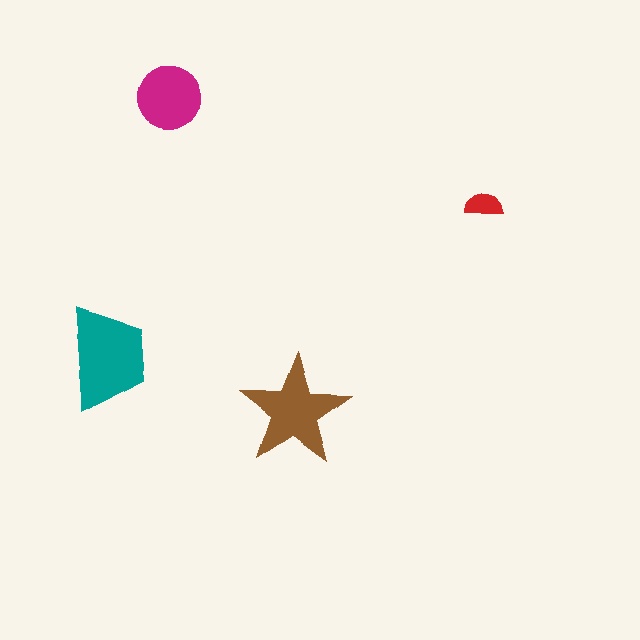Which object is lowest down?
The brown star is bottommost.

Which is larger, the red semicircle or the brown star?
The brown star.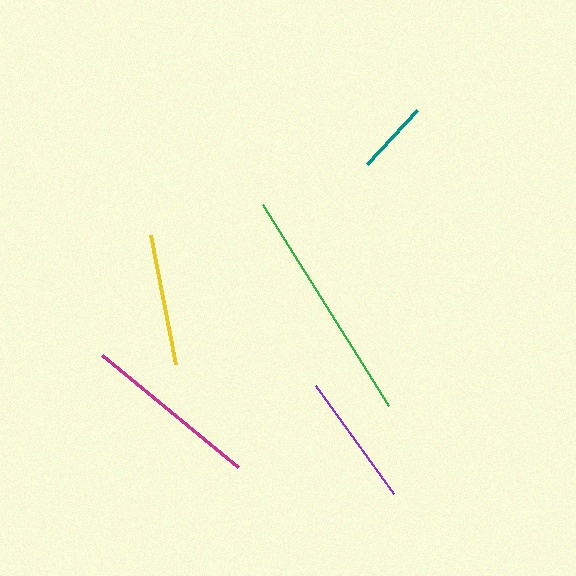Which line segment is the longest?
The green line is the longest at approximately 237 pixels.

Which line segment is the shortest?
The teal line is the shortest at approximately 74 pixels.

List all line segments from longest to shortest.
From longest to shortest: green, magenta, purple, yellow, teal.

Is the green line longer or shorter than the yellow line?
The green line is longer than the yellow line.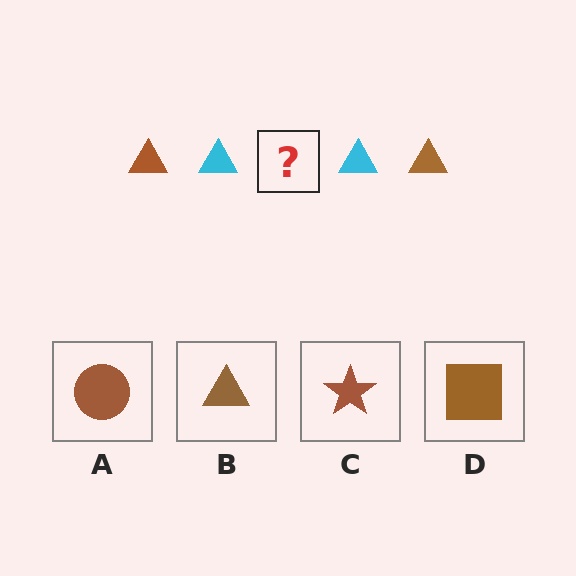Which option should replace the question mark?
Option B.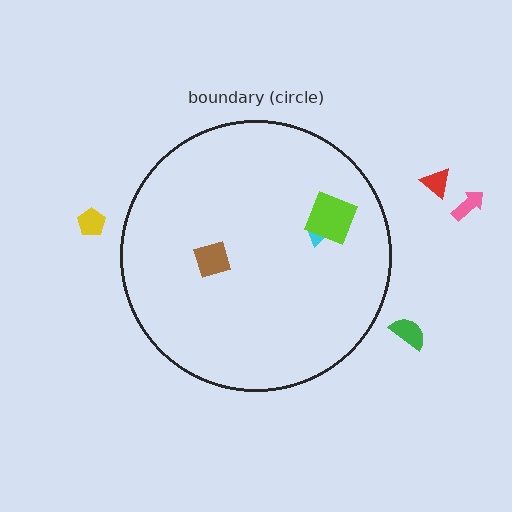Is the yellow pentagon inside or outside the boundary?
Outside.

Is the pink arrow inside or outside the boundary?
Outside.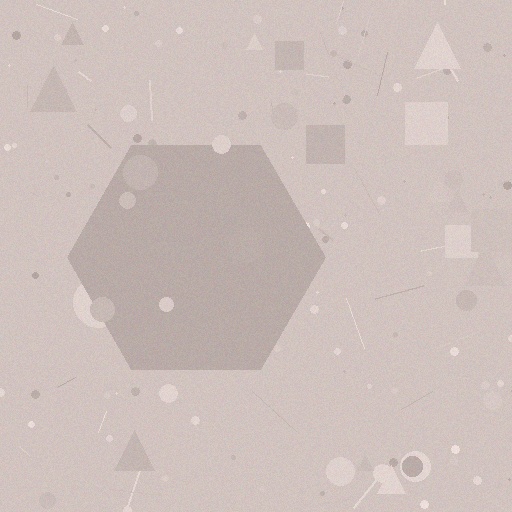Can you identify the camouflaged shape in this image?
The camouflaged shape is a hexagon.